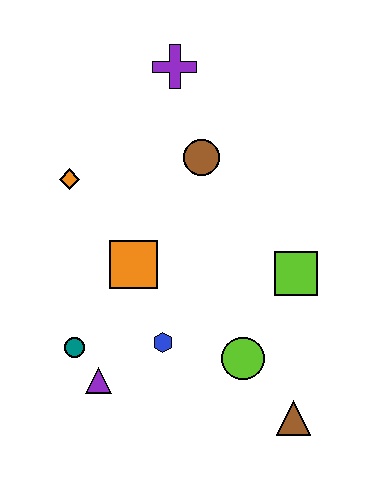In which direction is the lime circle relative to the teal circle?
The lime circle is to the right of the teal circle.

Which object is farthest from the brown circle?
The brown triangle is farthest from the brown circle.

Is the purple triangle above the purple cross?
No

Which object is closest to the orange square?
The blue hexagon is closest to the orange square.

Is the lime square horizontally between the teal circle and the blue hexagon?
No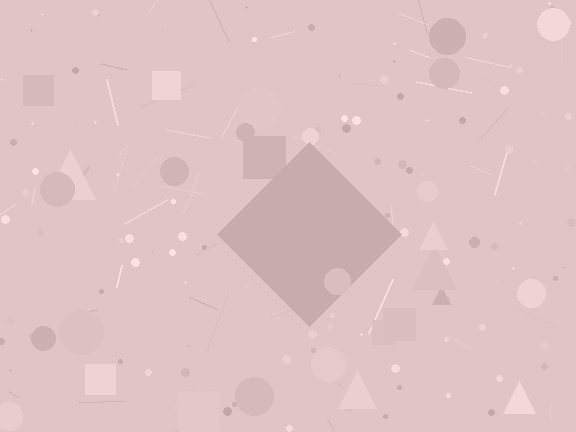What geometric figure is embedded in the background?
A diamond is embedded in the background.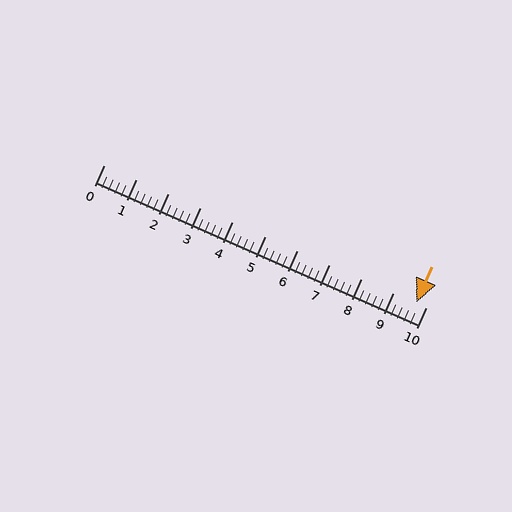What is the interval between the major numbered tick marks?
The major tick marks are spaced 1 units apart.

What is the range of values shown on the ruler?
The ruler shows values from 0 to 10.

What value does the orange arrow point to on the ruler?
The orange arrow points to approximately 9.7.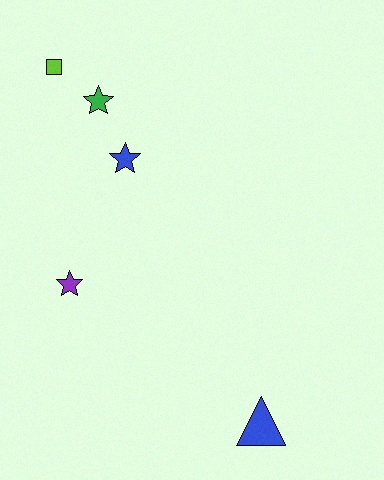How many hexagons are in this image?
There are no hexagons.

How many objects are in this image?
There are 5 objects.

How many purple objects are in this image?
There is 1 purple object.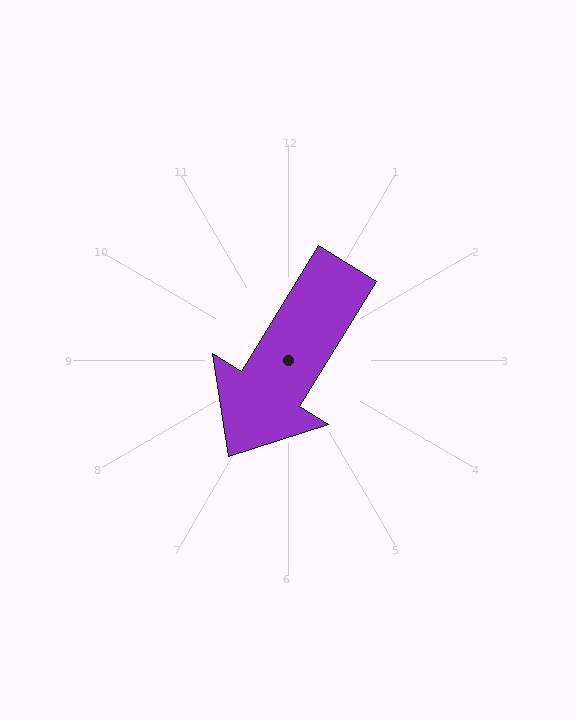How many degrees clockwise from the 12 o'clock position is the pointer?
Approximately 212 degrees.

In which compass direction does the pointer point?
Southwest.